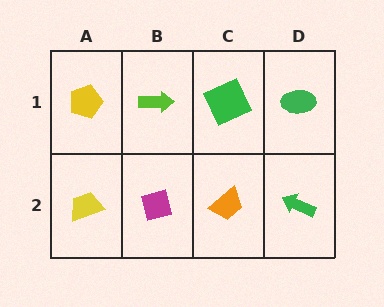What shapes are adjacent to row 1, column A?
A yellow trapezoid (row 2, column A), a lime arrow (row 1, column B).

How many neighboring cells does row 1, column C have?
3.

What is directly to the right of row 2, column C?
A green arrow.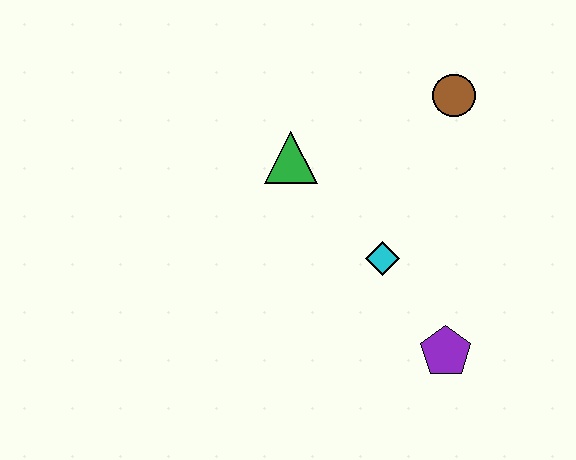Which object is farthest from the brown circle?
The purple pentagon is farthest from the brown circle.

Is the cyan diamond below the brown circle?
Yes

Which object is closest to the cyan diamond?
The purple pentagon is closest to the cyan diamond.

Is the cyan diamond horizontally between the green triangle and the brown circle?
Yes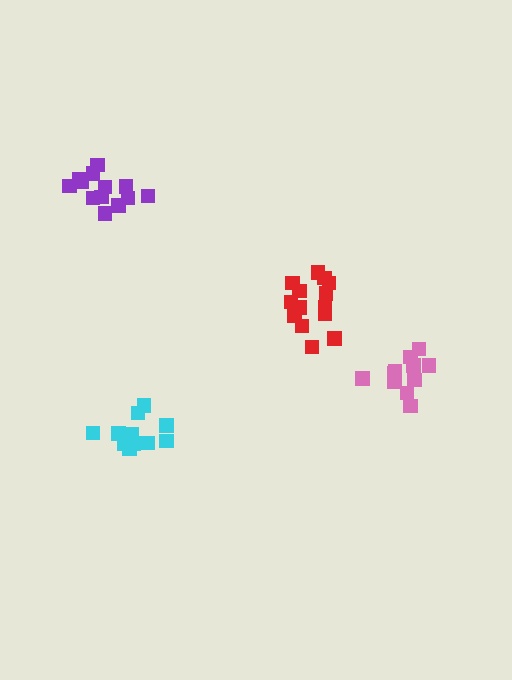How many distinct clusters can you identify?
There are 4 distinct clusters.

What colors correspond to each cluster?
The clusters are colored: cyan, purple, red, pink.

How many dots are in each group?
Group 1: 11 dots, Group 2: 13 dots, Group 3: 15 dots, Group 4: 11 dots (50 total).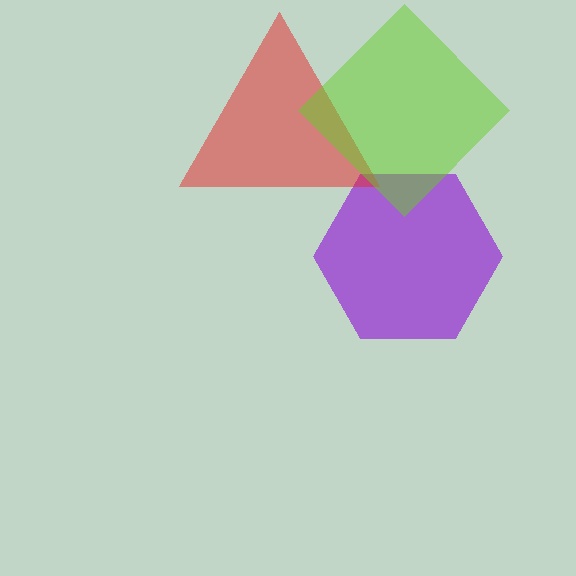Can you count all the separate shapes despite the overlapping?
Yes, there are 3 separate shapes.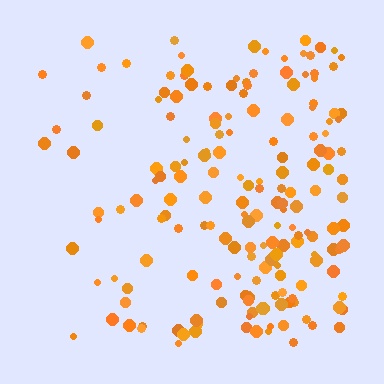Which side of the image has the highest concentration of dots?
The right.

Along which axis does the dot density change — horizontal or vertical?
Horizontal.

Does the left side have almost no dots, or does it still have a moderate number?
Still a moderate number, just noticeably fewer than the right.